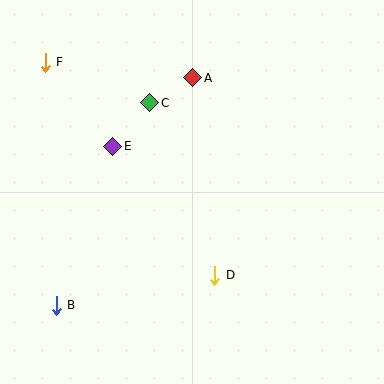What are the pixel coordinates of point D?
Point D is at (215, 275).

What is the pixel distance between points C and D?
The distance between C and D is 184 pixels.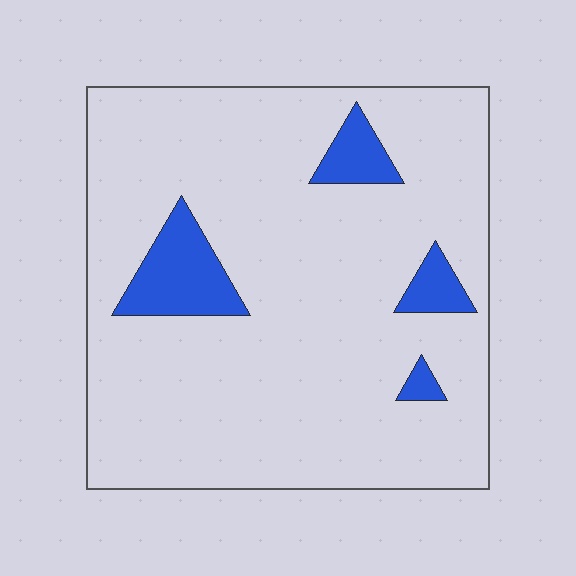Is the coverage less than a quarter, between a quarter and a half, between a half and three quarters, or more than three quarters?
Less than a quarter.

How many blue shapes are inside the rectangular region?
4.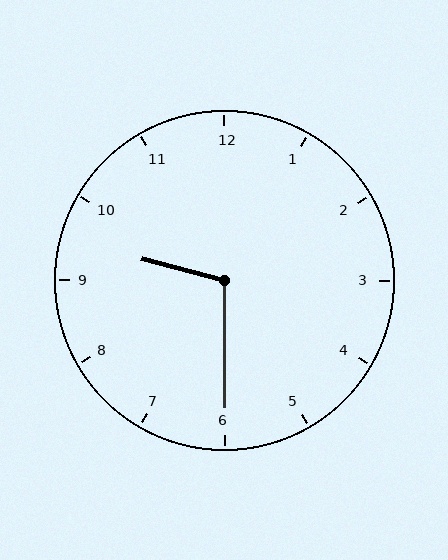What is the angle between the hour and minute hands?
Approximately 105 degrees.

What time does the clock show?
9:30.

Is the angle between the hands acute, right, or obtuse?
It is obtuse.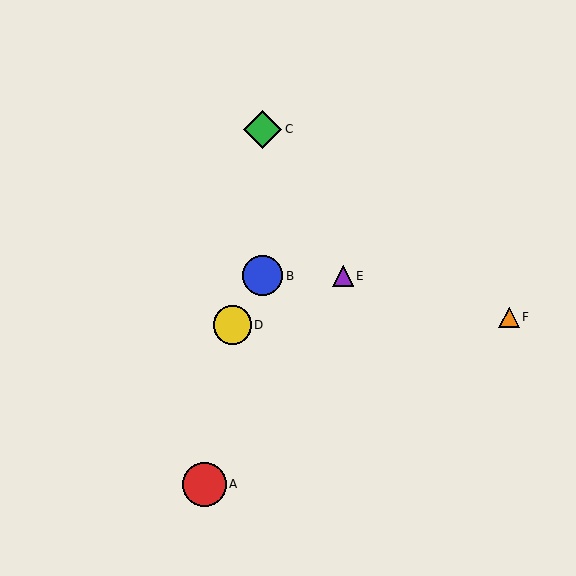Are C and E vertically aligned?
No, C is at x≈263 and E is at x≈343.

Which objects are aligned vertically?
Objects B, C are aligned vertically.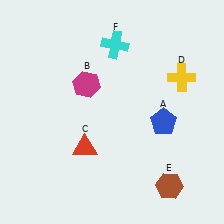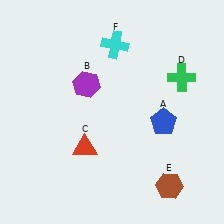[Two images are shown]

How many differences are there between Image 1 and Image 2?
There are 2 differences between the two images.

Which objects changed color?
B changed from magenta to purple. D changed from yellow to green.